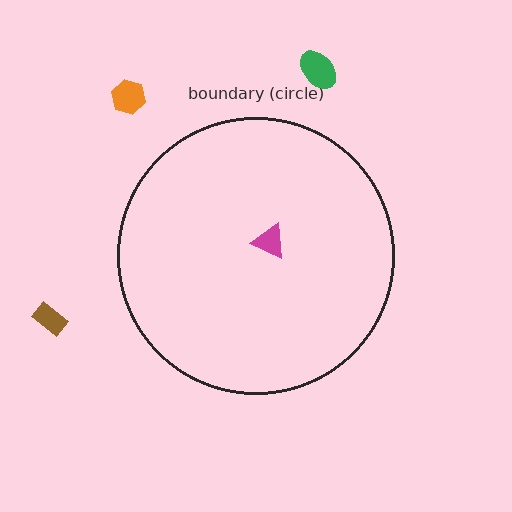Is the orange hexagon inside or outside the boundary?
Outside.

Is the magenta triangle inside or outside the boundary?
Inside.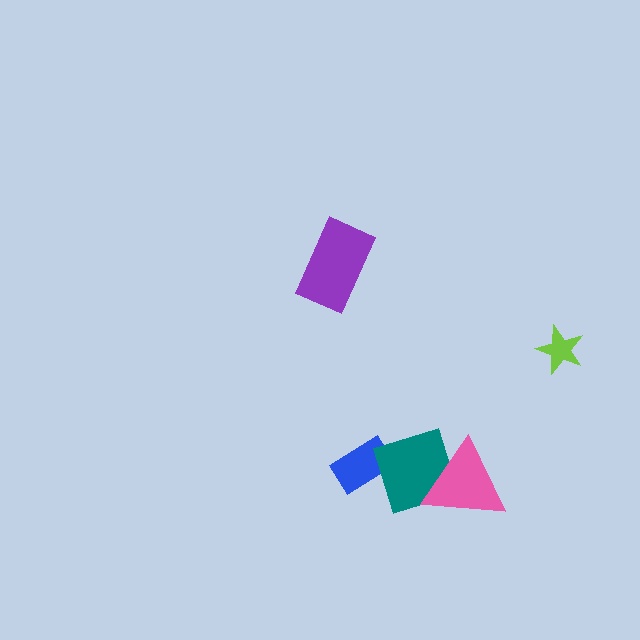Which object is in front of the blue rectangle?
The teal diamond is in front of the blue rectangle.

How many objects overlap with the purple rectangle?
0 objects overlap with the purple rectangle.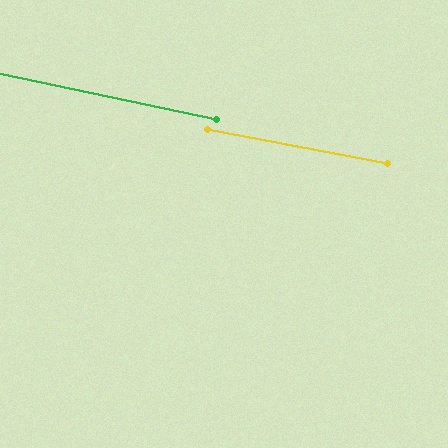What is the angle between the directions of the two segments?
Approximately 1 degree.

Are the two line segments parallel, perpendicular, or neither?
Parallel — their directions differ by only 1.0°.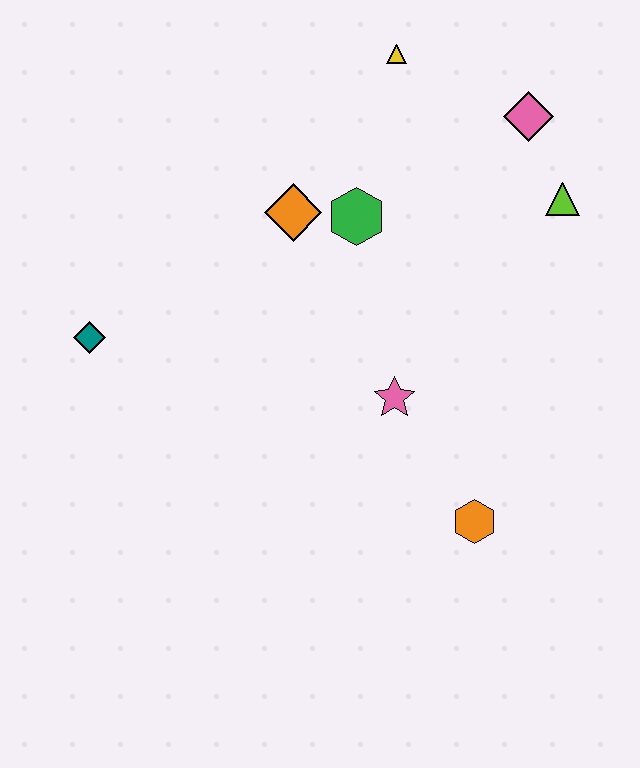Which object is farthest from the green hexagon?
The orange hexagon is farthest from the green hexagon.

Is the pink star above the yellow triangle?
No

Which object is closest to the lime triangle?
The pink diamond is closest to the lime triangle.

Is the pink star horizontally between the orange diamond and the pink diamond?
Yes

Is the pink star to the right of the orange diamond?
Yes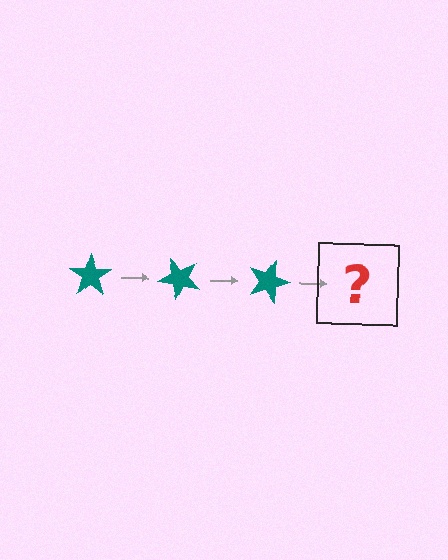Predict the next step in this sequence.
The next step is a teal star rotated 135 degrees.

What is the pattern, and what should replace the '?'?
The pattern is that the star rotates 45 degrees each step. The '?' should be a teal star rotated 135 degrees.